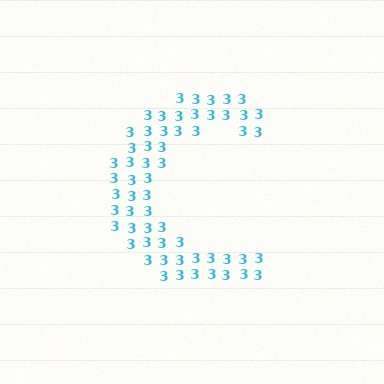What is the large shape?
The large shape is the letter C.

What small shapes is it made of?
It is made of small digit 3's.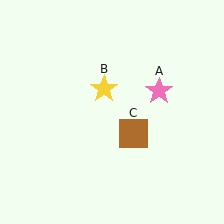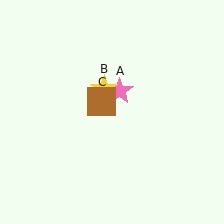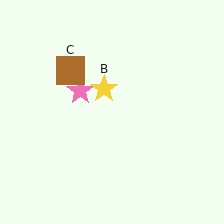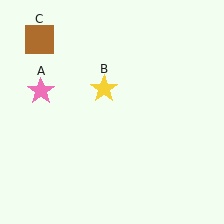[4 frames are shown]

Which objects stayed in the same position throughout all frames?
Yellow star (object B) remained stationary.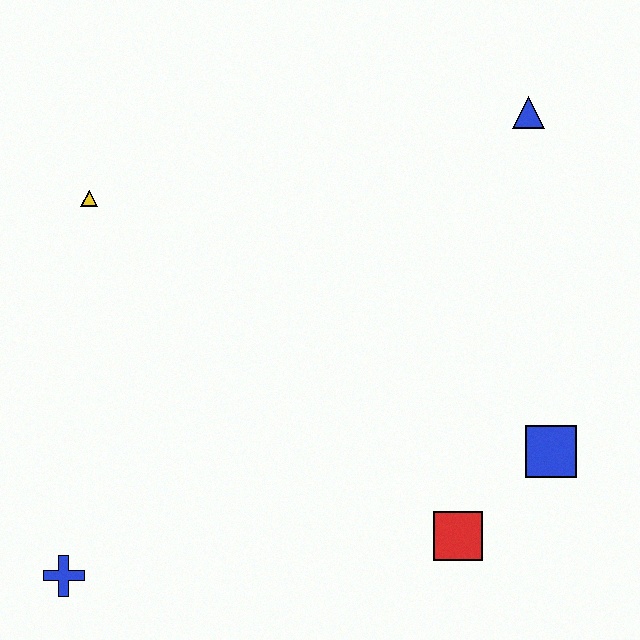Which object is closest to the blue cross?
The yellow triangle is closest to the blue cross.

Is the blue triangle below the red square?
No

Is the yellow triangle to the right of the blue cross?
Yes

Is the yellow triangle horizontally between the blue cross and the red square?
Yes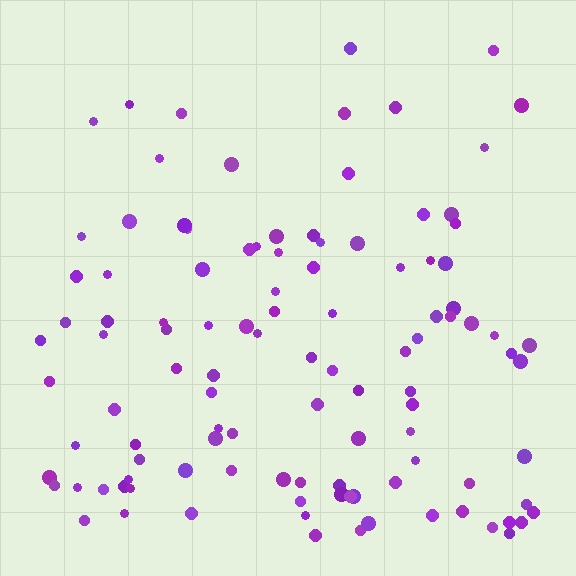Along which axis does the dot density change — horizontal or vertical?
Vertical.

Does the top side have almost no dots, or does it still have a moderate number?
Still a moderate number, just noticeably fewer than the bottom.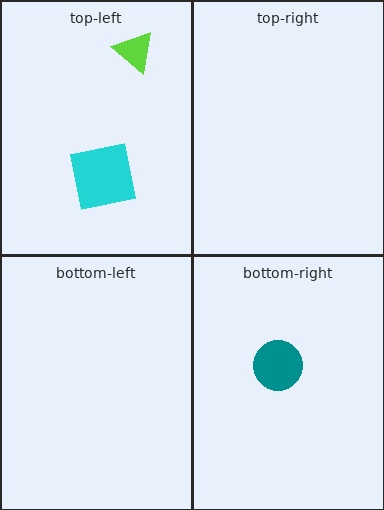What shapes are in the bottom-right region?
The teal circle.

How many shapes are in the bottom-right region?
1.